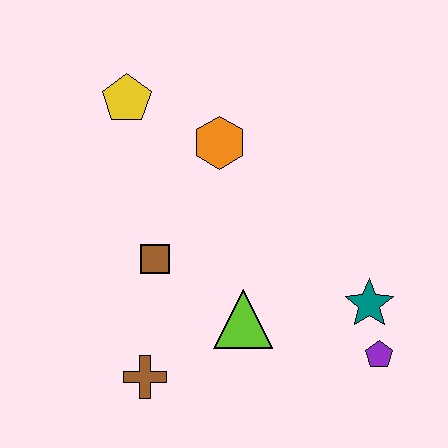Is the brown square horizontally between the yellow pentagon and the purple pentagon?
Yes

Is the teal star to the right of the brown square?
Yes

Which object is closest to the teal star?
The purple pentagon is closest to the teal star.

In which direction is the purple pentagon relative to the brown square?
The purple pentagon is to the right of the brown square.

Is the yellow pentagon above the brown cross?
Yes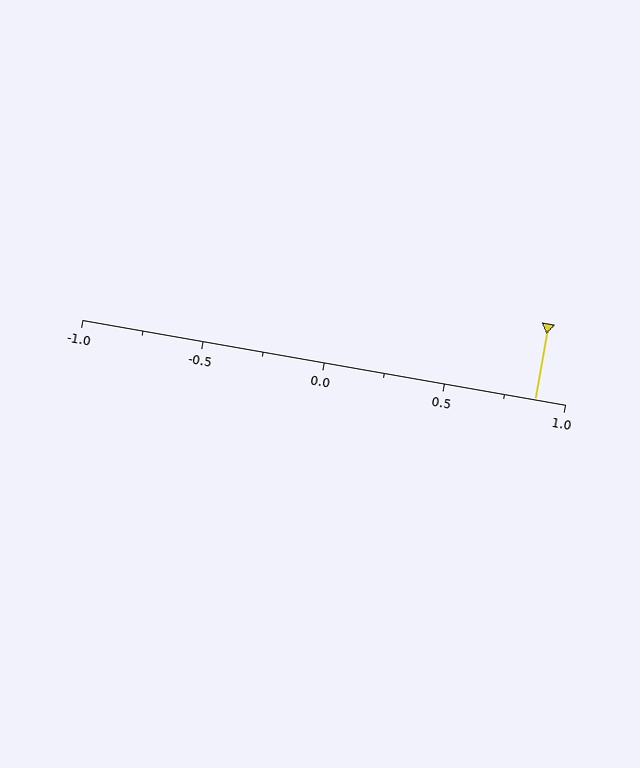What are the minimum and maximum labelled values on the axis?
The axis runs from -1.0 to 1.0.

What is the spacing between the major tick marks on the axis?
The major ticks are spaced 0.5 apart.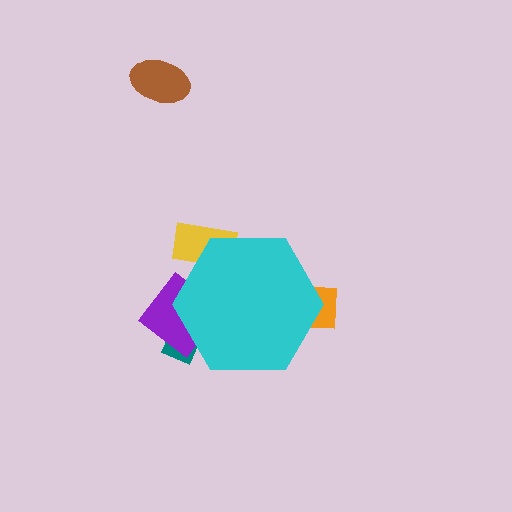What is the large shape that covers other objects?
A cyan hexagon.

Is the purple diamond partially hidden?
Yes, the purple diamond is partially hidden behind the cyan hexagon.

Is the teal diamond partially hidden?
Yes, the teal diamond is partially hidden behind the cyan hexagon.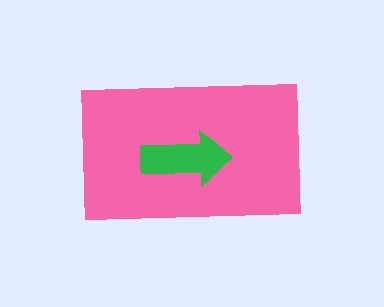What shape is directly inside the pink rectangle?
The green arrow.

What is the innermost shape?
The green arrow.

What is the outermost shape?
The pink rectangle.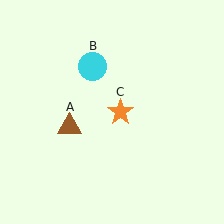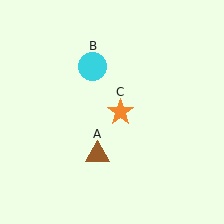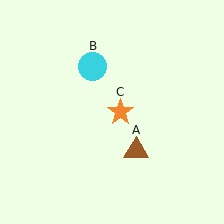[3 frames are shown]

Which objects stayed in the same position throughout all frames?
Cyan circle (object B) and orange star (object C) remained stationary.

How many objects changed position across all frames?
1 object changed position: brown triangle (object A).